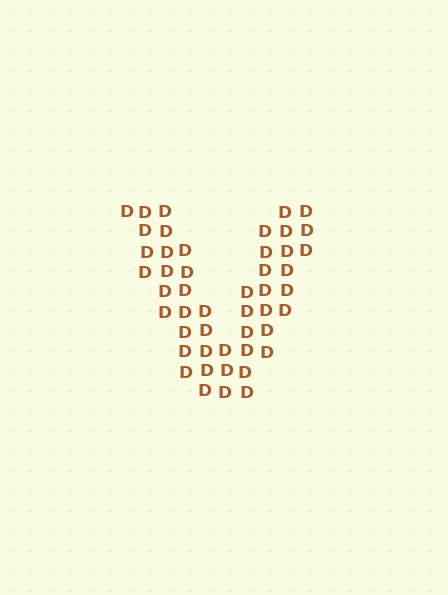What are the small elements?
The small elements are letter D's.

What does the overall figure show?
The overall figure shows the letter V.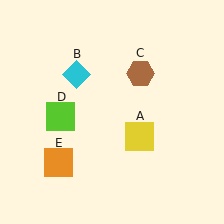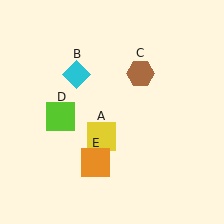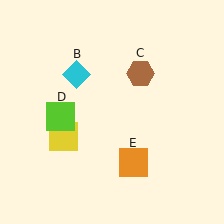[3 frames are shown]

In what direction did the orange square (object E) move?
The orange square (object E) moved right.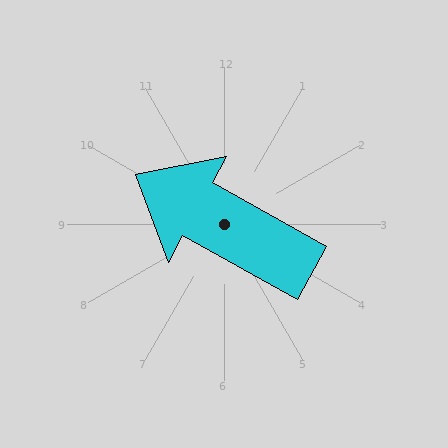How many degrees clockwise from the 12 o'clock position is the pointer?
Approximately 299 degrees.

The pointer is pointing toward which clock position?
Roughly 10 o'clock.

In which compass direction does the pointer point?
Northwest.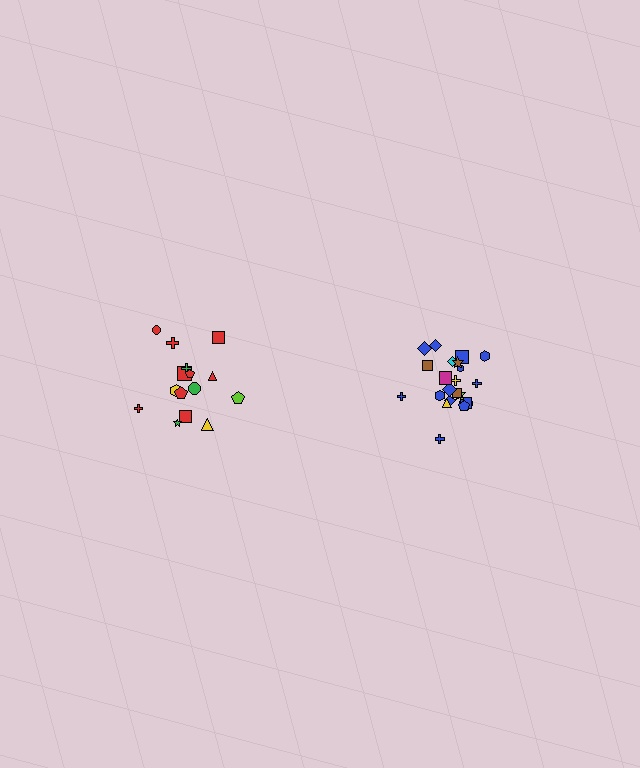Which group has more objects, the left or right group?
The right group.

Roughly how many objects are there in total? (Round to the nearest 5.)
Roughly 35 objects in total.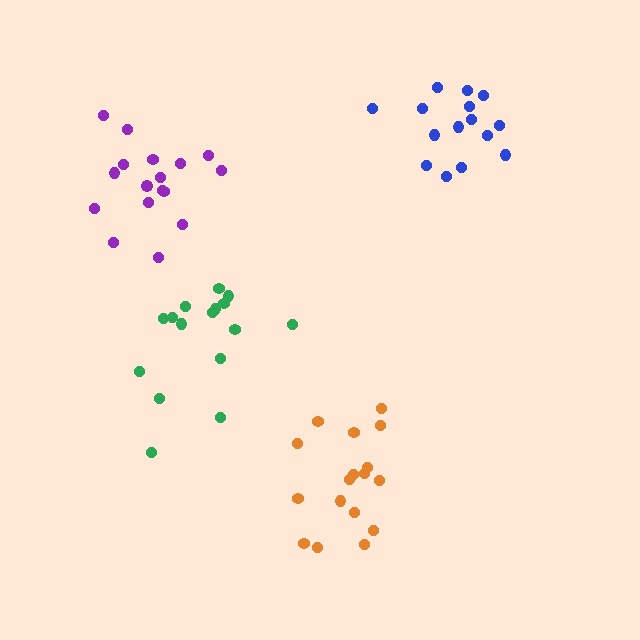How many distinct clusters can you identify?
There are 4 distinct clusters.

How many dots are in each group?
Group 1: 15 dots, Group 2: 16 dots, Group 3: 17 dots, Group 4: 17 dots (65 total).